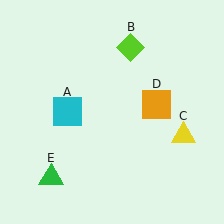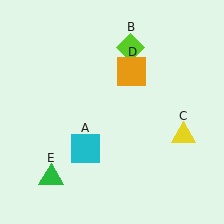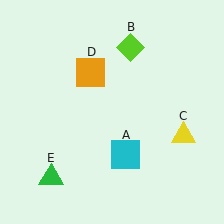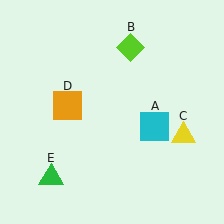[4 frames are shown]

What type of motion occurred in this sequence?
The cyan square (object A), orange square (object D) rotated counterclockwise around the center of the scene.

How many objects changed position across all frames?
2 objects changed position: cyan square (object A), orange square (object D).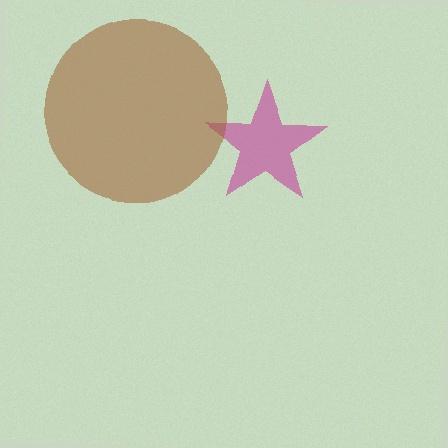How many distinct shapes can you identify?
There are 2 distinct shapes: a magenta star, a brown circle.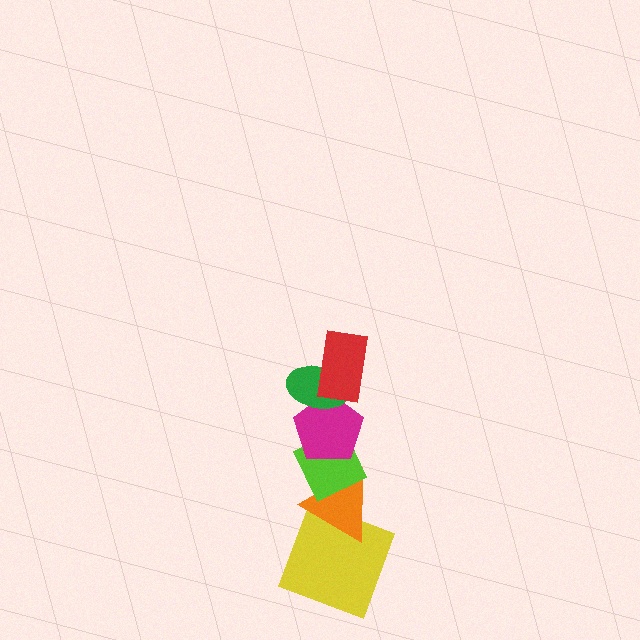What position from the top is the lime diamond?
The lime diamond is 4th from the top.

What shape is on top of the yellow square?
The orange triangle is on top of the yellow square.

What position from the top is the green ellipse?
The green ellipse is 2nd from the top.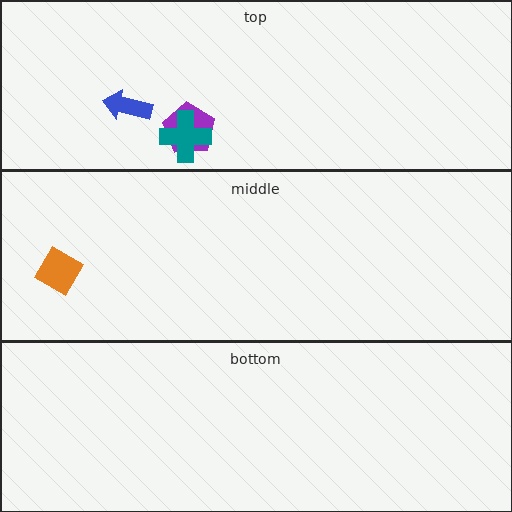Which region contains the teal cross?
The top region.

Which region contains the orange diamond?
The middle region.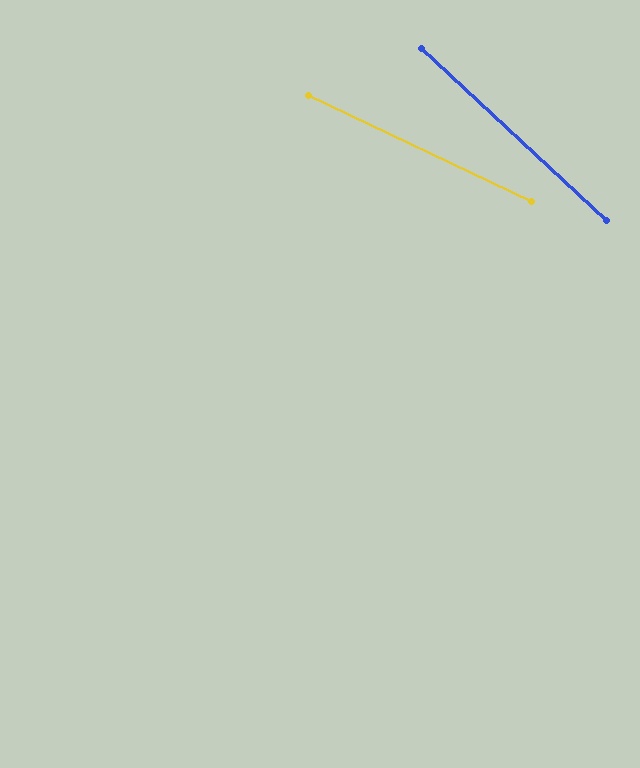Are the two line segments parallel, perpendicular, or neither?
Neither parallel nor perpendicular — they differ by about 17°.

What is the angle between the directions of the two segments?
Approximately 17 degrees.